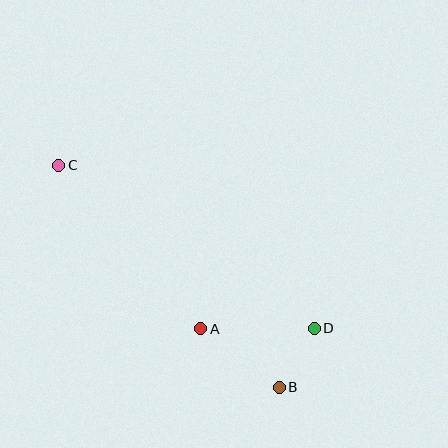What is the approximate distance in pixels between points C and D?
The distance between C and D is approximately 303 pixels.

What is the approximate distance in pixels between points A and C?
The distance between A and C is approximately 217 pixels.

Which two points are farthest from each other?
Points B and C are farthest from each other.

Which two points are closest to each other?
Points B and D are closest to each other.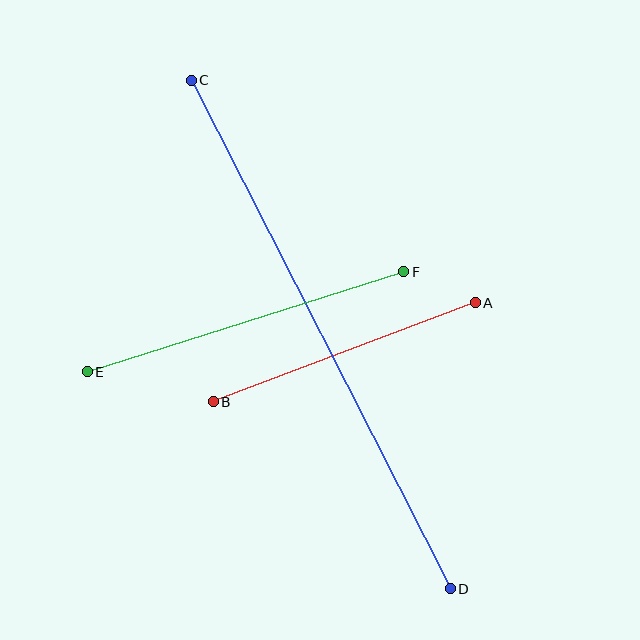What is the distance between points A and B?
The distance is approximately 280 pixels.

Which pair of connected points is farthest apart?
Points C and D are farthest apart.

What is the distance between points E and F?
The distance is approximately 331 pixels.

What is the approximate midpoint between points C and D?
The midpoint is at approximately (321, 335) pixels.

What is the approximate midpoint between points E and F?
The midpoint is at approximately (246, 322) pixels.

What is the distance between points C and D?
The distance is approximately 571 pixels.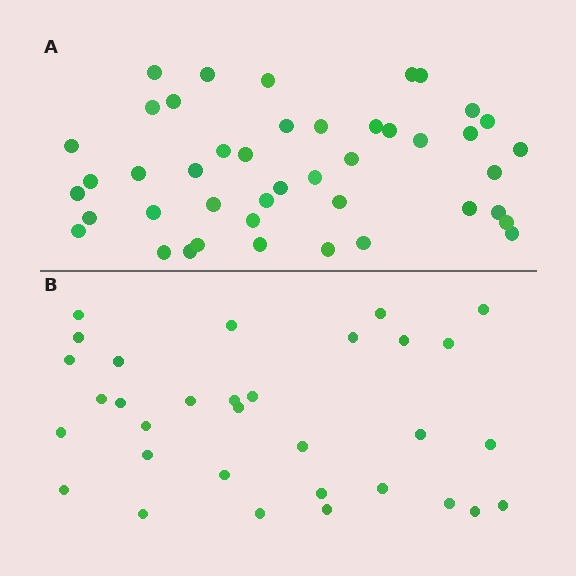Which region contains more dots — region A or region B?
Region A (the top region) has more dots.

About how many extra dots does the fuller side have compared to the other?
Region A has roughly 12 or so more dots than region B.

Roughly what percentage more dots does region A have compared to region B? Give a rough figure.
About 40% more.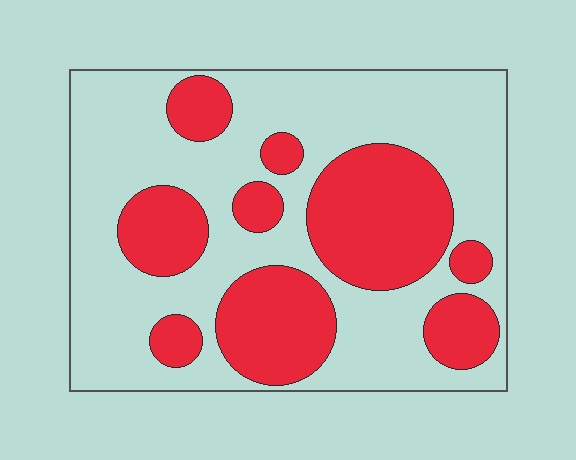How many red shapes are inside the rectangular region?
9.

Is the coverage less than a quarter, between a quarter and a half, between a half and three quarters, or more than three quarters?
Between a quarter and a half.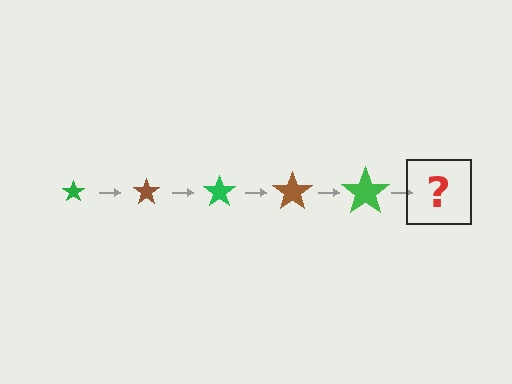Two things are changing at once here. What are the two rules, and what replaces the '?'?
The two rules are that the star grows larger each step and the color cycles through green and brown. The '?' should be a brown star, larger than the previous one.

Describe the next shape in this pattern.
It should be a brown star, larger than the previous one.